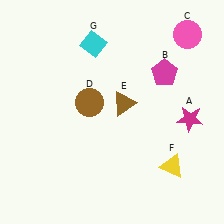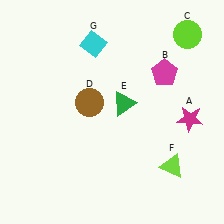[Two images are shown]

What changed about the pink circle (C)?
In Image 1, C is pink. In Image 2, it changed to lime.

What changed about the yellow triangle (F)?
In Image 1, F is yellow. In Image 2, it changed to lime.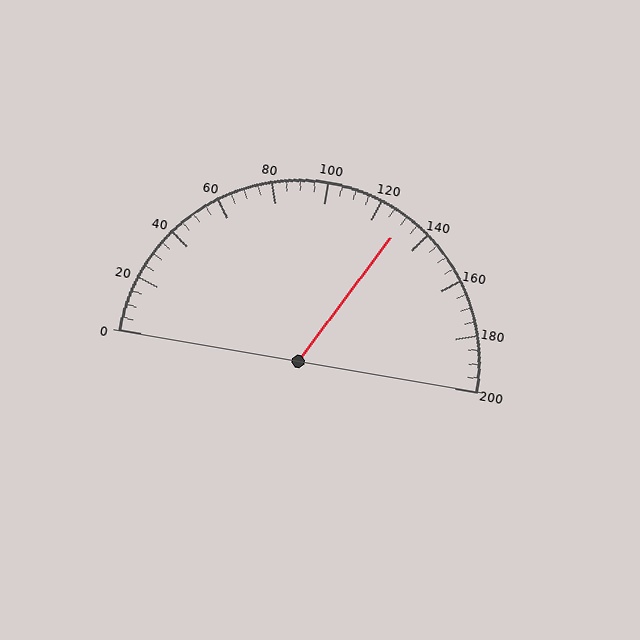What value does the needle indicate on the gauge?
The needle indicates approximately 130.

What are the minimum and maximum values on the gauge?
The gauge ranges from 0 to 200.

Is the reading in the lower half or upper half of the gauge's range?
The reading is in the upper half of the range (0 to 200).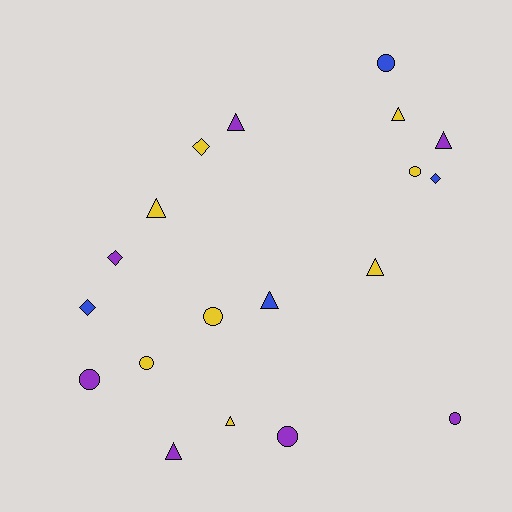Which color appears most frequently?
Yellow, with 8 objects.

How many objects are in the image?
There are 19 objects.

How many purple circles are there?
There are 3 purple circles.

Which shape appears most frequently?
Triangle, with 8 objects.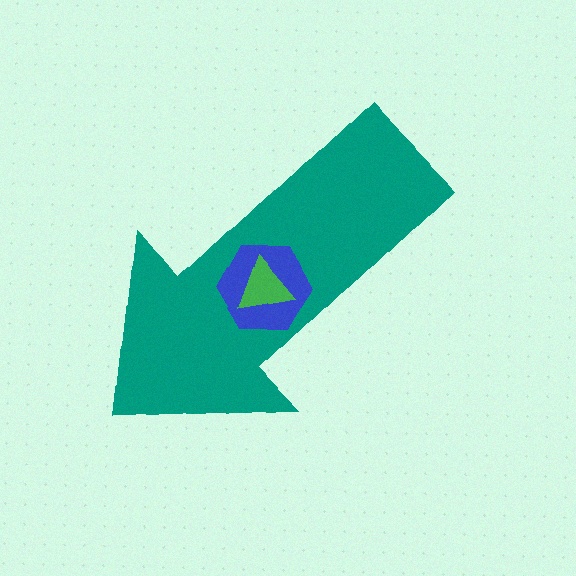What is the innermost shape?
The green triangle.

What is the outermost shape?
The teal arrow.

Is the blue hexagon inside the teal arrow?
Yes.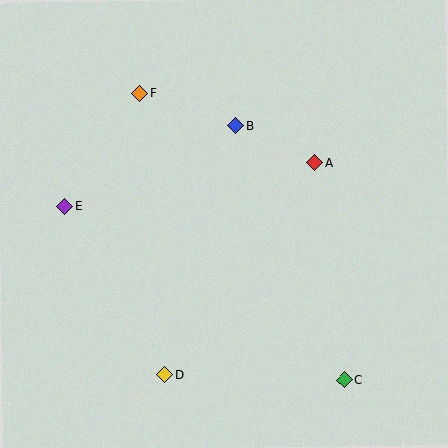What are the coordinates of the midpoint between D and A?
The midpoint between D and A is at (240, 269).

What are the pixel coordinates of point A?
Point A is at (315, 163).